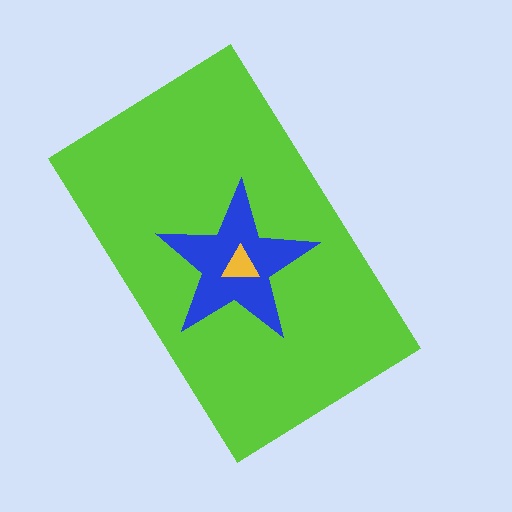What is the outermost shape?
The lime rectangle.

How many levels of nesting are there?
3.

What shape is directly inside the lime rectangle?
The blue star.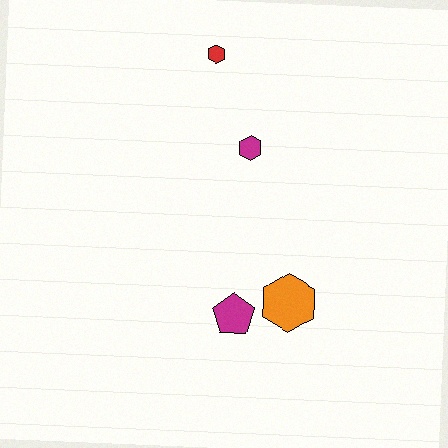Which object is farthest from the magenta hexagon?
The magenta pentagon is farthest from the magenta hexagon.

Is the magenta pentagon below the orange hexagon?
Yes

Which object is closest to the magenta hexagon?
The red hexagon is closest to the magenta hexagon.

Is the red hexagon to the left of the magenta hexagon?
Yes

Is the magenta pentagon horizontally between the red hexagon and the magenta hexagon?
Yes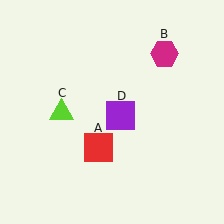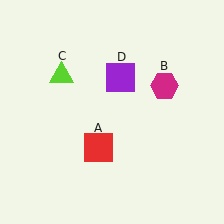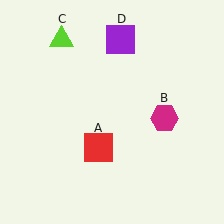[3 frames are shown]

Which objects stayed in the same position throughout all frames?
Red square (object A) remained stationary.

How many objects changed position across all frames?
3 objects changed position: magenta hexagon (object B), lime triangle (object C), purple square (object D).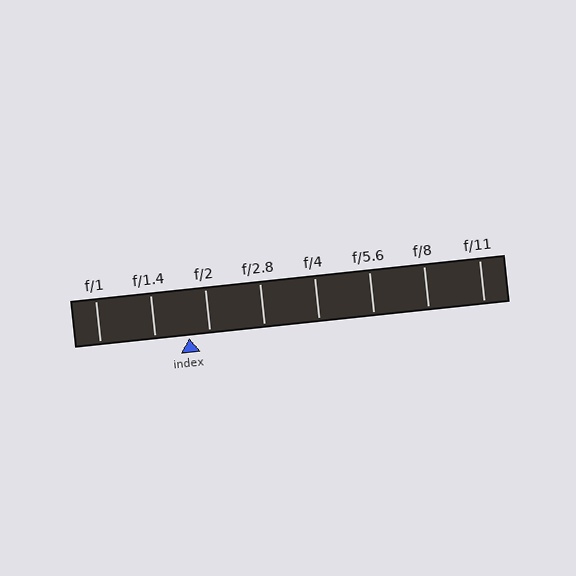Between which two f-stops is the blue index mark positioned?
The index mark is between f/1.4 and f/2.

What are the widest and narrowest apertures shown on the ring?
The widest aperture shown is f/1 and the narrowest is f/11.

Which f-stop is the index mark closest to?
The index mark is closest to f/2.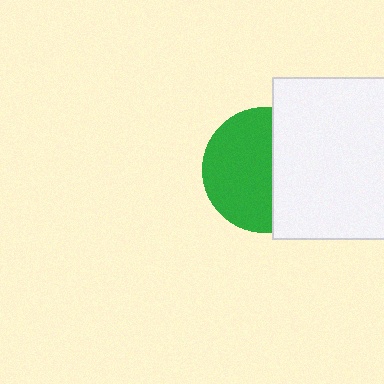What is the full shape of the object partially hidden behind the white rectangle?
The partially hidden object is a green circle.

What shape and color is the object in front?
The object in front is a white rectangle.